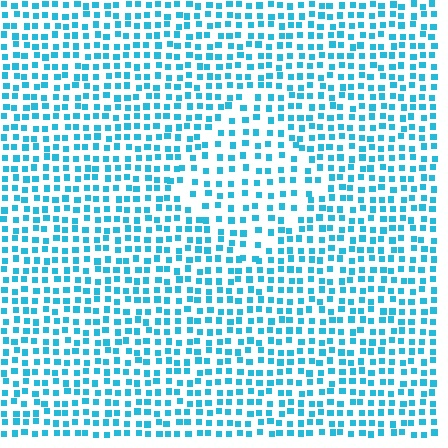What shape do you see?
I see a diamond.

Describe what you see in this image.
The image contains small cyan elements arranged at two different densities. A diamond-shaped region is visible where the elements are less densely packed than the surrounding area.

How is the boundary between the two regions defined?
The boundary is defined by a change in element density (approximately 1.5x ratio). All elements are the same color, size, and shape.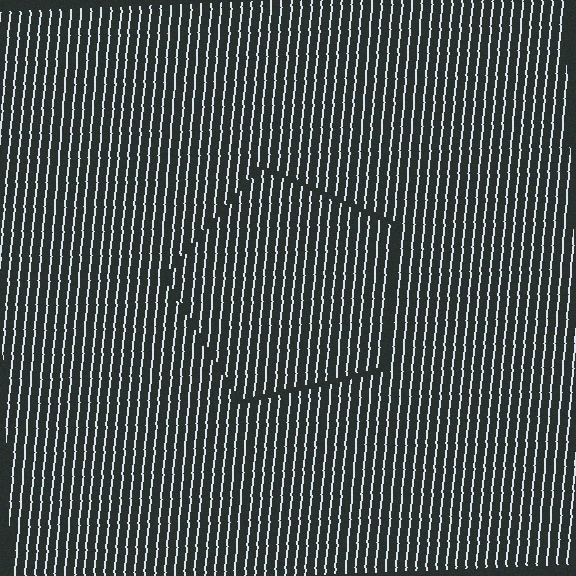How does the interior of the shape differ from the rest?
The interior of the shape contains the same grating, shifted by half a period — the contour is defined by the phase discontinuity where line-ends from the inner and outer gratings abut.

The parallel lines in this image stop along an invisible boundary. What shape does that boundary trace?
An illusory pentagon. The interior of the shape contains the same grating, shifted by half a period — the contour is defined by the phase discontinuity where line-ends from the inner and outer gratings abut.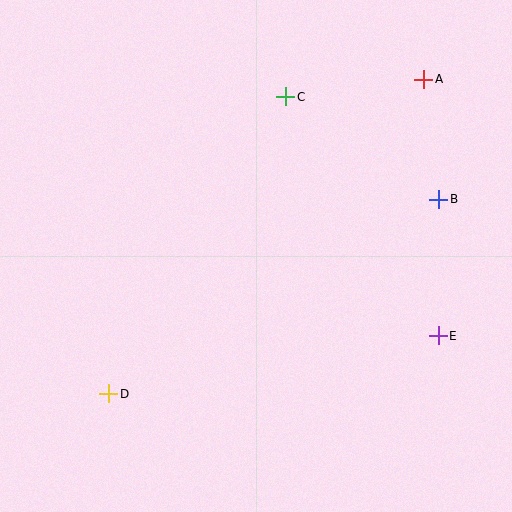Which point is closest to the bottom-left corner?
Point D is closest to the bottom-left corner.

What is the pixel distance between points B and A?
The distance between B and A is 121 pixels.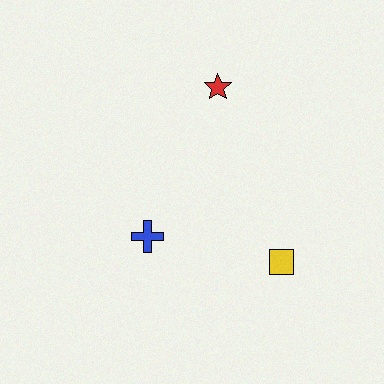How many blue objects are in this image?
There is 1 blue object.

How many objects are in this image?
There are 3 objects.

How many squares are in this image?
There is 1 square.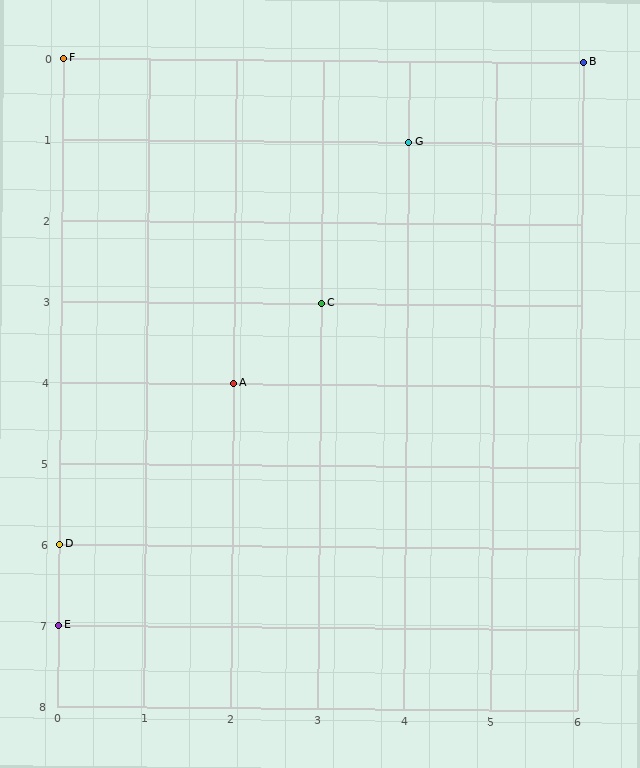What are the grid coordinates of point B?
Point B is at grid coordinates (6, 0).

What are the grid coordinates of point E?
Point E is at grid coordinates (0, 7).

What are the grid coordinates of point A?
Point A is at grid coordinates (2, 4).